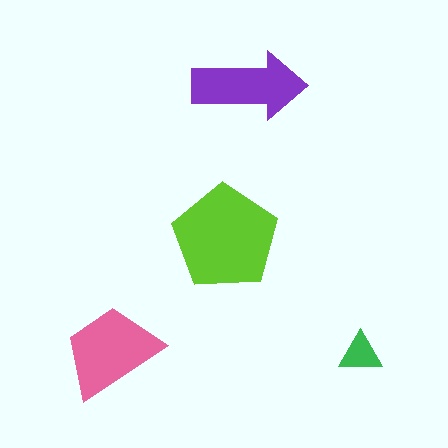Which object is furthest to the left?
The pink trapezoid is leftmost.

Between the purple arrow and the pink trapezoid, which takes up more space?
The pink trapezoid.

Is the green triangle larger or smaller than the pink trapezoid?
Smaller.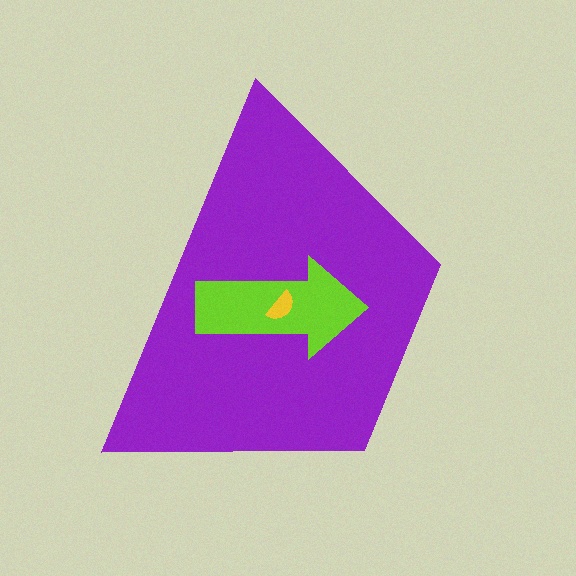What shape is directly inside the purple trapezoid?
The lime arrow.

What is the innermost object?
The yellow semicircle.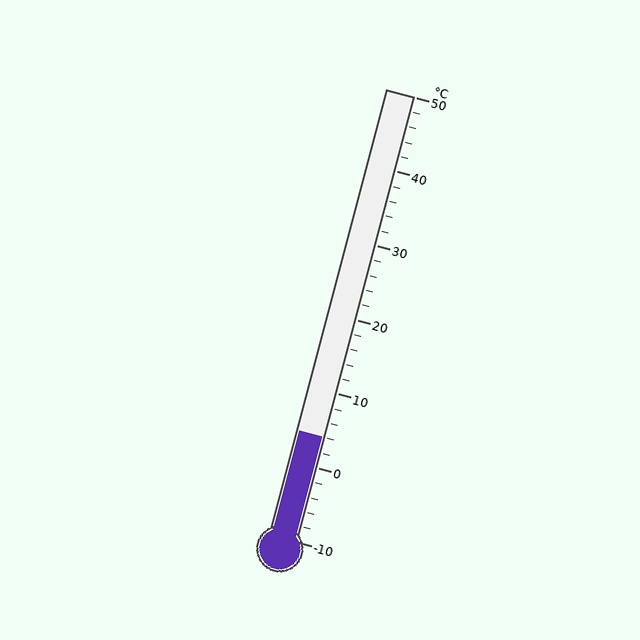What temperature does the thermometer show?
The thermometer shows approximately 4°C.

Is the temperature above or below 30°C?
The temperature is below 30°C.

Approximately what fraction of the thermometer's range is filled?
The thermometer is filled to approximately 25% of its range.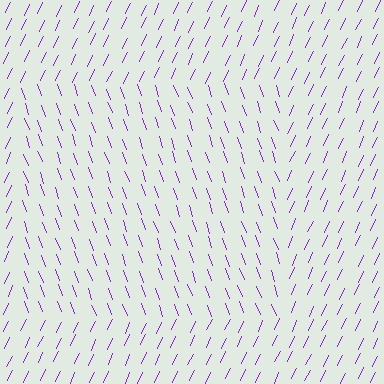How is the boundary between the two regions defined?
The boundary is defined purely by a change in line orientation (approximately 45 degrees difference). All lines are the same color and thickness.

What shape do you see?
I see a rectangle.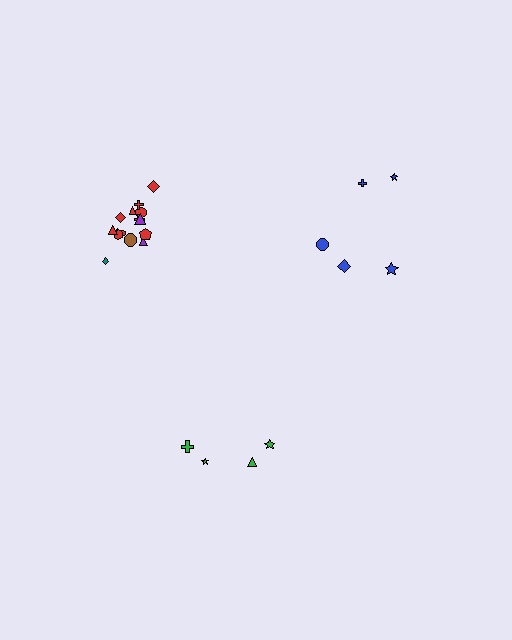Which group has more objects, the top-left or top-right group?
The top-left group.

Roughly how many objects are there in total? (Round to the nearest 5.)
Roughly 25 objects in total.